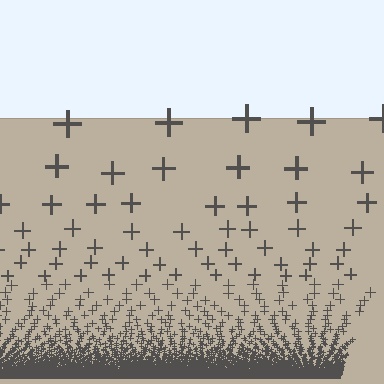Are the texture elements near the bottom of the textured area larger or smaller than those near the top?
Smaller. The gradient is inverted — elements near the bottom are smaller and denser.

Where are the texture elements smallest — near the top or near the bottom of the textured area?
Near the bottom.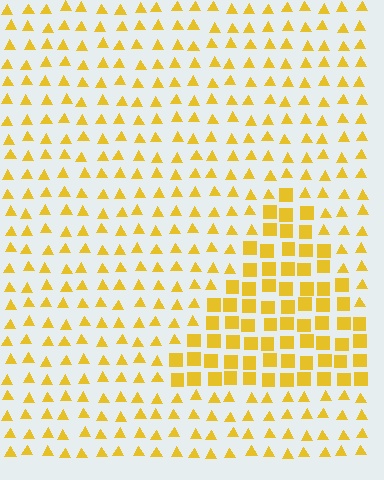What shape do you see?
I see a triangle.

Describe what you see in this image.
The image is filled with small yellow elements arranged in a uniform grid. A triangle-shaped region contains squares, while the surrounding area contains triangles. The boundary is defined purely by the change in element shape.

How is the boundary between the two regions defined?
The boundary is defined by a change in element shape: squares inside vs. triangles outside. All elements share the same color and spacing.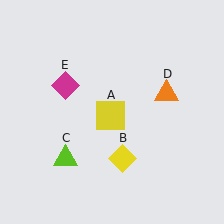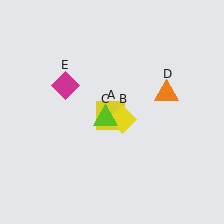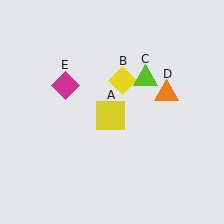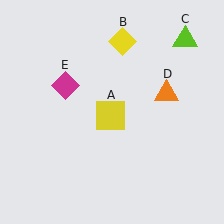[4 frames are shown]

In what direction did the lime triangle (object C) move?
The lime triangle (object C) moved up and to the right.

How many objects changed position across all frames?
2 objects changed position: yellow diamond (object B), lime triangle (object C).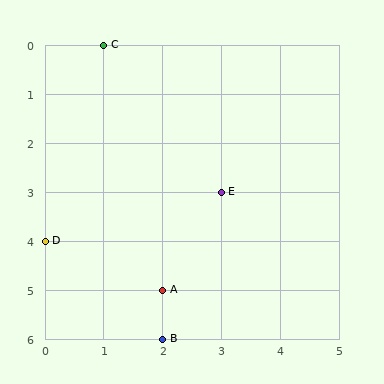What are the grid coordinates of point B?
Point B is at grid coordinates (2, 6).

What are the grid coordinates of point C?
Point C is at grid coordinates (1, 0).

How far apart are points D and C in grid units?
Points D and C are 1 column and 4 rows apart (about 4.1 grid units diagonally).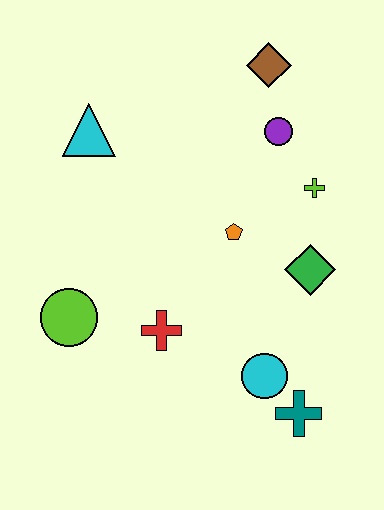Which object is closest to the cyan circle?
The teal cross is closest to the cyan circle.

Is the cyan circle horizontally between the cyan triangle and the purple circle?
Yes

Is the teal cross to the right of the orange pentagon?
Yes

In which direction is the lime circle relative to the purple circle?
The lime circle is to the left of the purple circle.